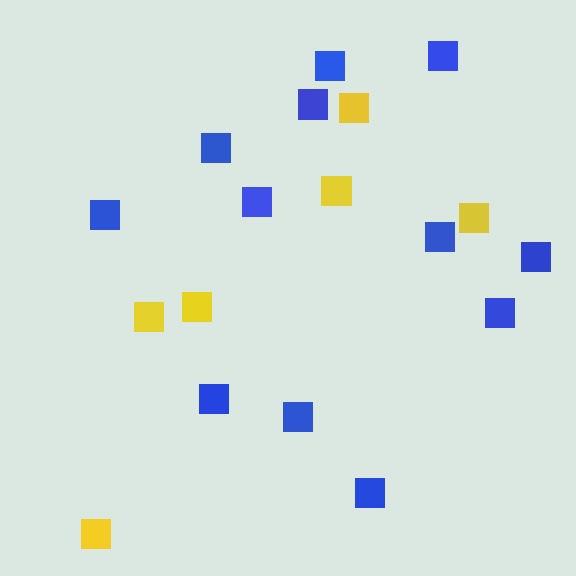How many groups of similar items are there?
There are 2 groups: one group of yellow squares (6) and one group of blue squares (12).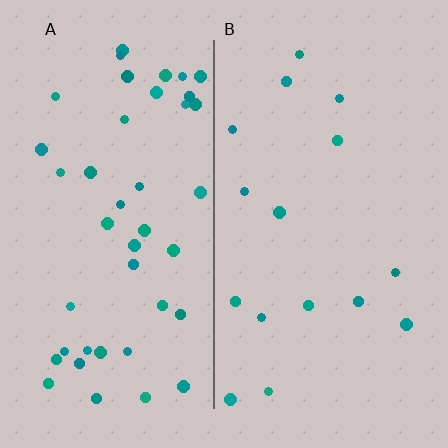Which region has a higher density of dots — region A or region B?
A (the left).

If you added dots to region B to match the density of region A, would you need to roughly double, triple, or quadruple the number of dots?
Approximately triple.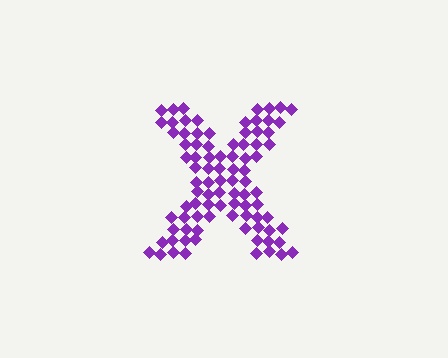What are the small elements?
The small elements are diamonds.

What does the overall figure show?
The overall figure shows the letter X.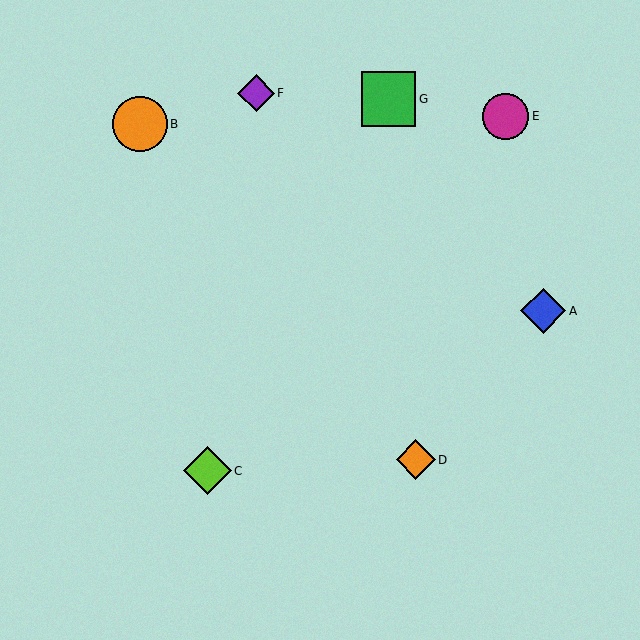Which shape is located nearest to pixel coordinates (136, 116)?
The orange circle (labeled B) at (140, 124) is nearest to that location.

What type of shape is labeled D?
Shape D is an orange diamond.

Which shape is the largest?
The green square (labeled G) is the largest.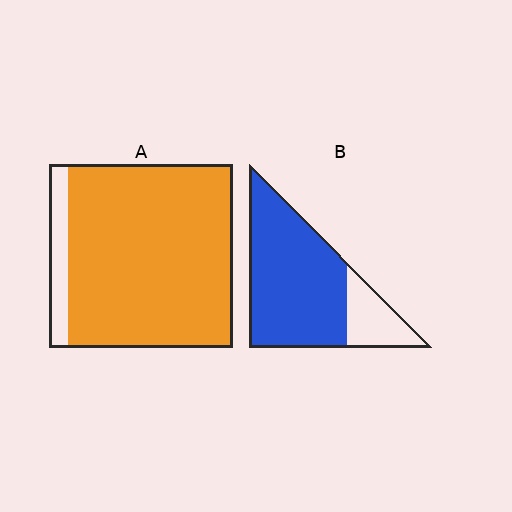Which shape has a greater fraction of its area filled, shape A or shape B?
Shape A.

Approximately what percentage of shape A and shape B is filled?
A is approximately 90% and B is approximately 80%.